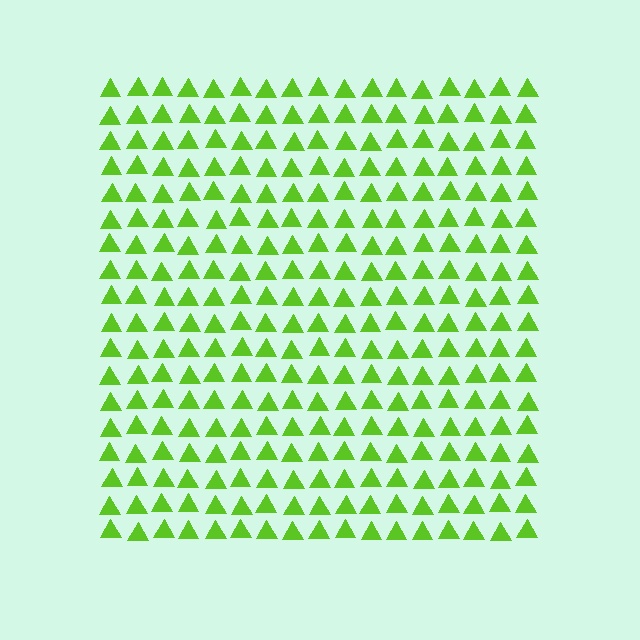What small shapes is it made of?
It is made of small triangles.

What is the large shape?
The large shape is a square.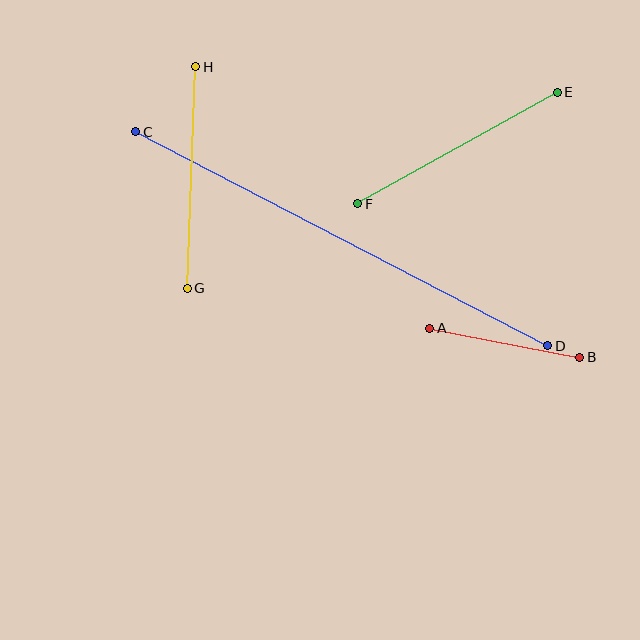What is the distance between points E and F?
The distance is approximately 229 pixels.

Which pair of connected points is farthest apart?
Points C and D are farthest apart.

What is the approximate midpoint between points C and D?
The midpoint is at approximately (342, 239) pixels.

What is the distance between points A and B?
The distance is approximately 153 pixels.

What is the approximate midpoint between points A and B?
The midpoint is at approximately (505, 343) pixels.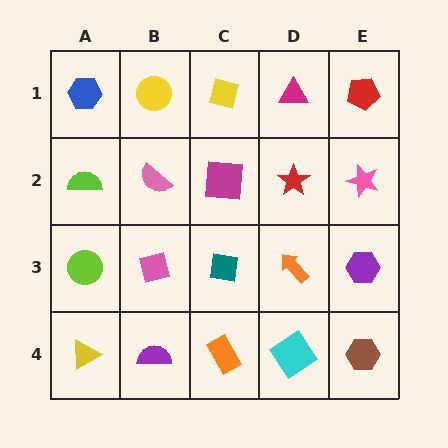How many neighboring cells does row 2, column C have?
4.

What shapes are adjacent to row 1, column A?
A lime semicircle (row 2, column A), a yellow circle (row 1, column B).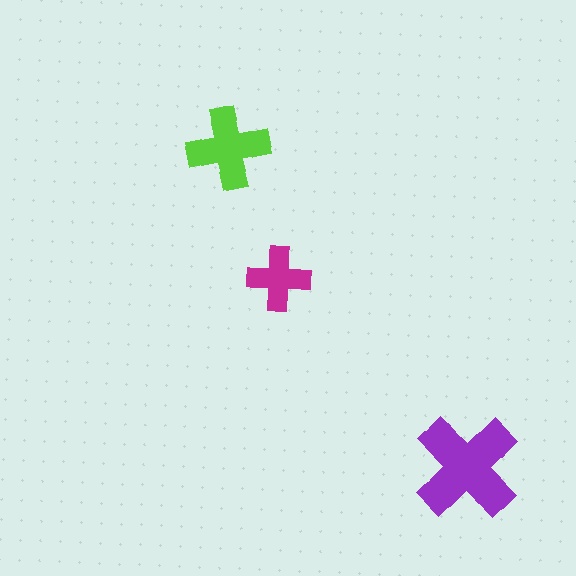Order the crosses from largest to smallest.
the purple one, the lime one, the magenta one.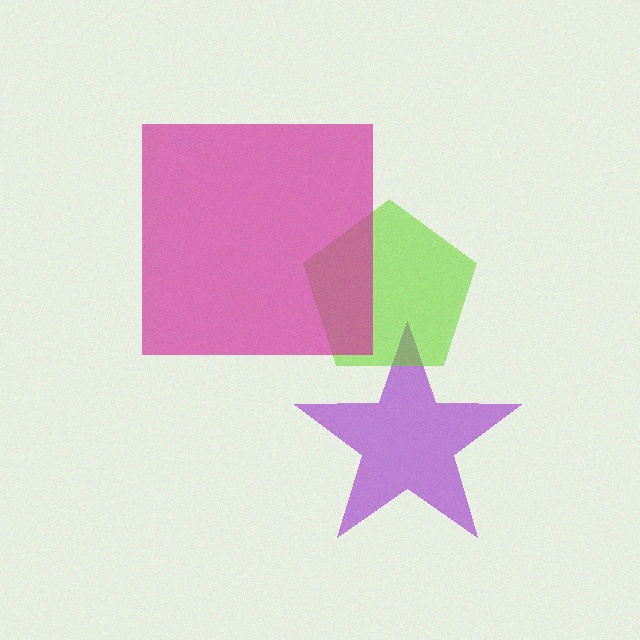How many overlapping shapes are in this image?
There are 3 overlapping shapes in the image.